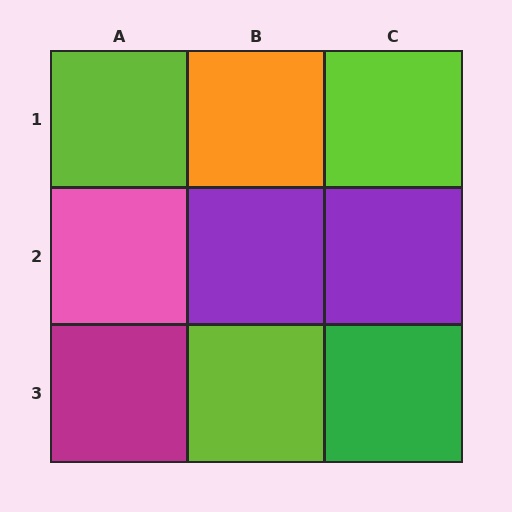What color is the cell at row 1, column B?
Orange.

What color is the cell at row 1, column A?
Lime.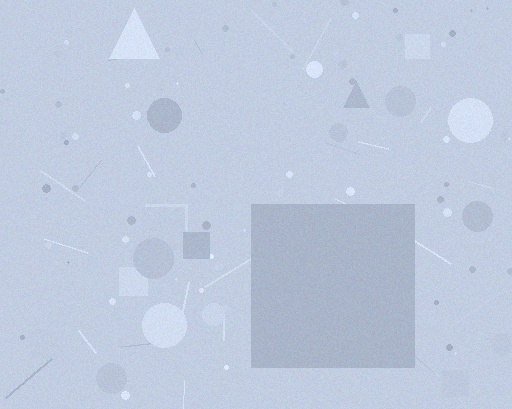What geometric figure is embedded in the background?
A square is embedded in the background.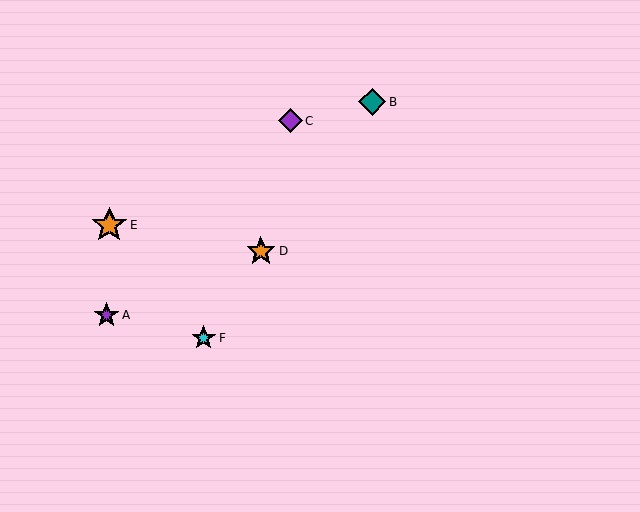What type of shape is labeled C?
Shape C is a purple diamond.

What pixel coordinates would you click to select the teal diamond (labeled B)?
Click at (372, 102) to select the teal diamond B.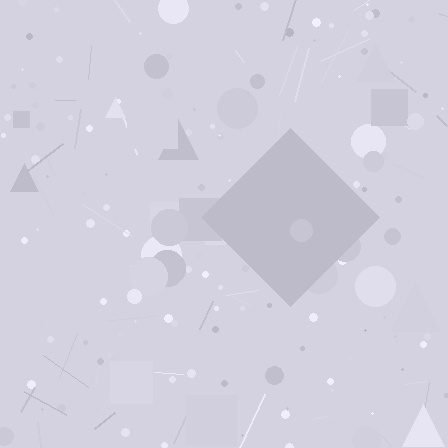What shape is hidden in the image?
A diamond is hidden in the image.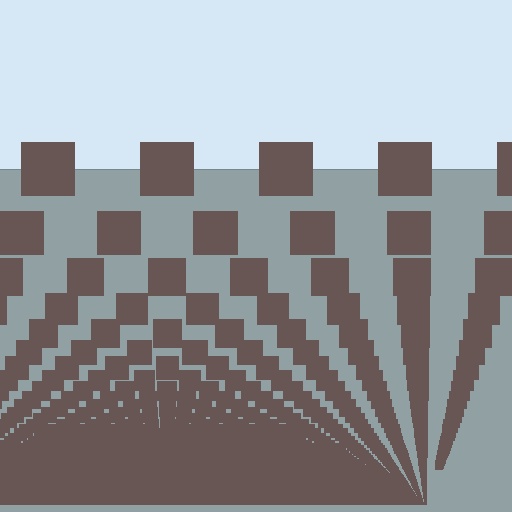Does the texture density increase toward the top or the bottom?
Density increases toward the bottom.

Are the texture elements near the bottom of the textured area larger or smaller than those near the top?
Smaller. The gradient is inverted — elements near the bottom are smaller and denser.